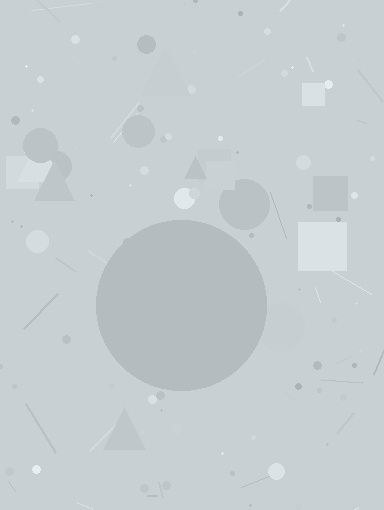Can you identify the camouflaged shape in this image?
The camouflaged shape is a circle.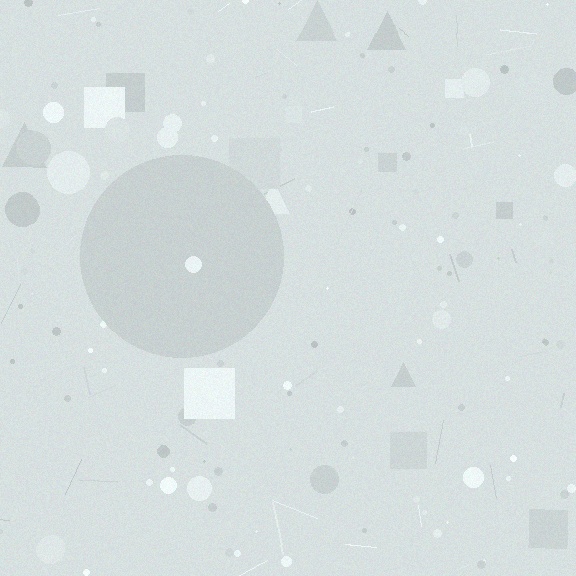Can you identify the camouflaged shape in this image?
The camouflaged shape is a circle.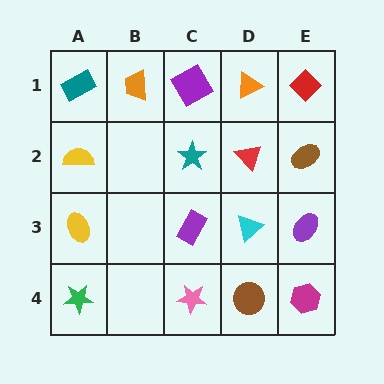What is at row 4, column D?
A brown circle.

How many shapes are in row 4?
4 shapes.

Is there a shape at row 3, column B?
No, that cell is empty.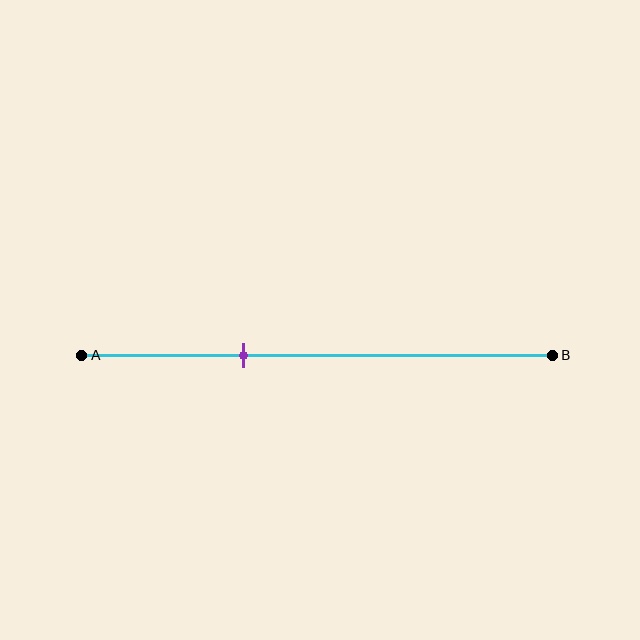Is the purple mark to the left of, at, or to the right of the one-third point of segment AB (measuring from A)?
The purple mark is approximately at the one-third point of segment AB.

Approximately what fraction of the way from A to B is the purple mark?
The purple mark is approximately 35% of the way from A to B.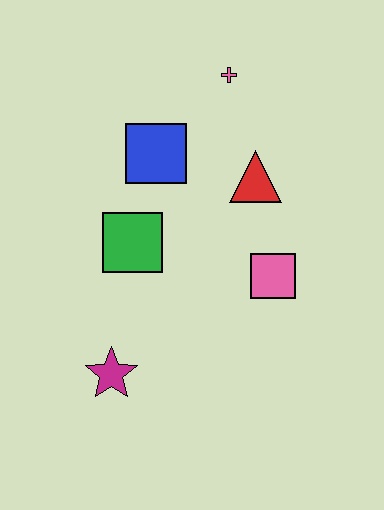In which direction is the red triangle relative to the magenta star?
The red triangle is above the magenta star.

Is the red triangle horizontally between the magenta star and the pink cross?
No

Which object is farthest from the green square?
The pink cross is farthest from the green square.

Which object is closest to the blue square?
The green square is closest to the blue square.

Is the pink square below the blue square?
Yes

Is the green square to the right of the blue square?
No